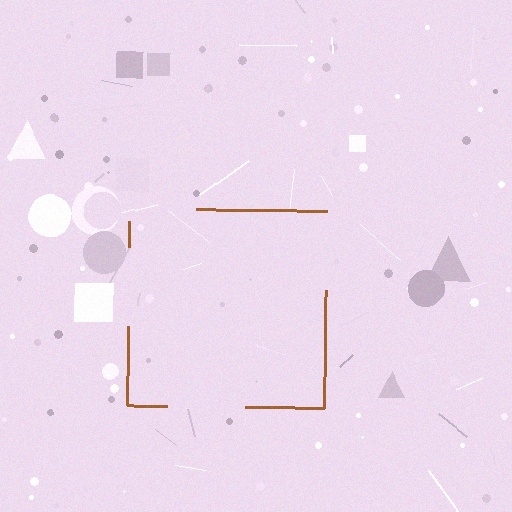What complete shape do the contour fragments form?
The contour fragments form a square.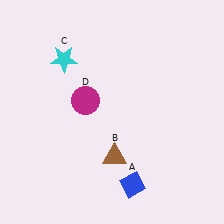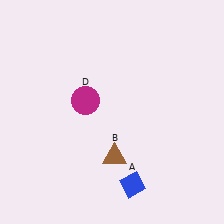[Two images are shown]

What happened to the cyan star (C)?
The cyan star (C) was removed in Image 2. It was in the top-left area of Image 1.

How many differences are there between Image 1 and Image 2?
There is 1 difference between the two images.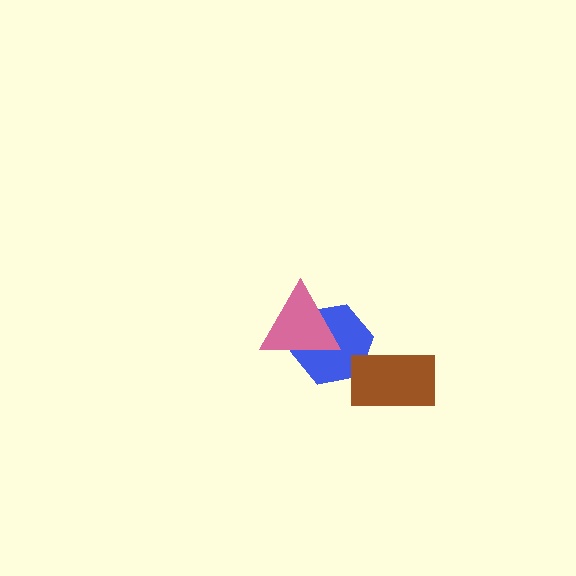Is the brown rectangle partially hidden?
No, no other shape covers it.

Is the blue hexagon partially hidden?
Yes, it is partially covered by another shape.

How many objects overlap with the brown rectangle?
1 object overlaps with the brown rectangle.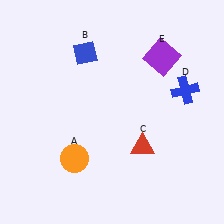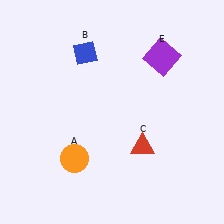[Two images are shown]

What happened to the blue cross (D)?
The blue cross (D) was removed in Image 2. It was in the top-right area of Image 1.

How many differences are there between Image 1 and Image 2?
There is 1 difference between the two images.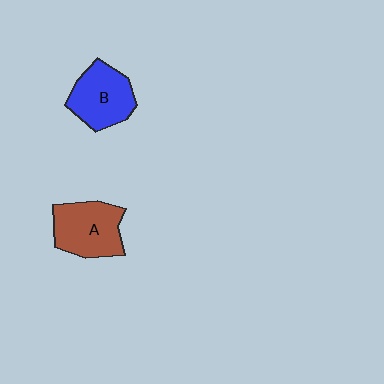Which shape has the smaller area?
Shape B (blue).